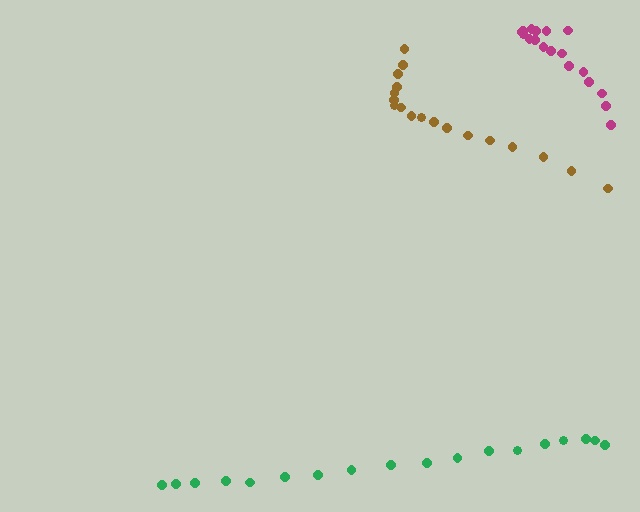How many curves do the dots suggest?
There are 3 distinct paths.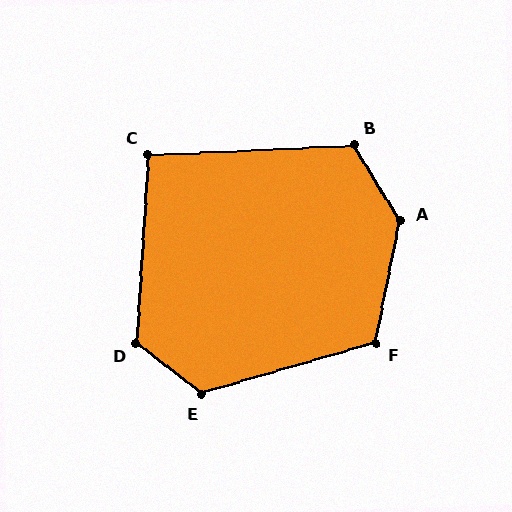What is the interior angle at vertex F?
Approximately 117 degrees (obtuse).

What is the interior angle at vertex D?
Approximately 124 degrees (obtuse).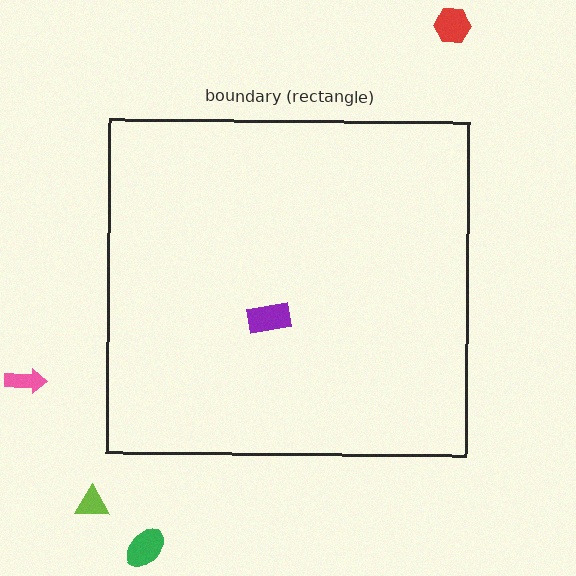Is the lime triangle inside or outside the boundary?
Outside.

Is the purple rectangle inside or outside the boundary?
Inside.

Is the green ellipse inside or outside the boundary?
Outside.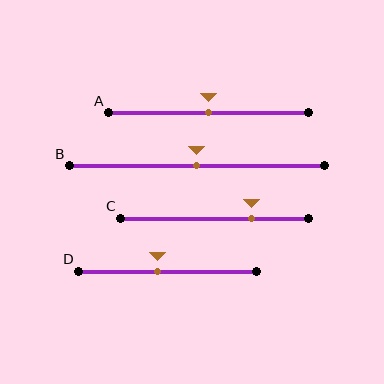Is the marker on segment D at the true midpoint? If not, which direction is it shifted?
No, the marker on segment D is shifted to the left by about 6% of the segment length.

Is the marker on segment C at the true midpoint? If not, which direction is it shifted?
No, the marker on segment C is shifted to the right by about 20% of the segment length.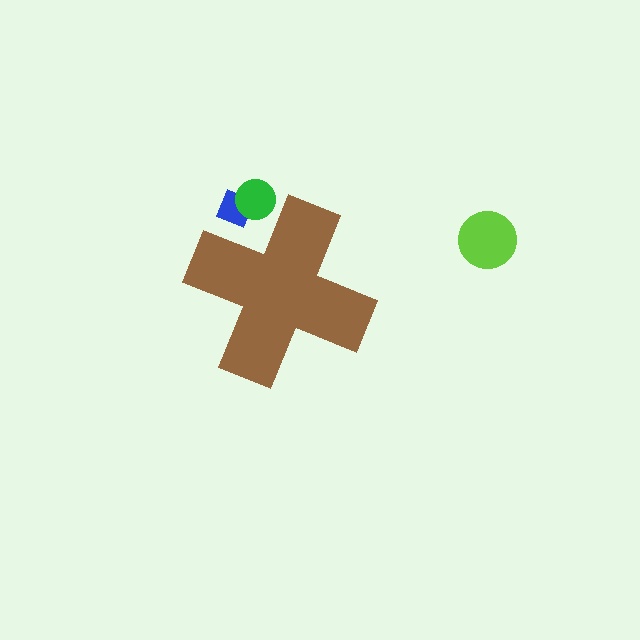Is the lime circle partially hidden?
No, the lime circle is fully visible.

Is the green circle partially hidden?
Yes, the green circle is partially hidden behind the brown cross.